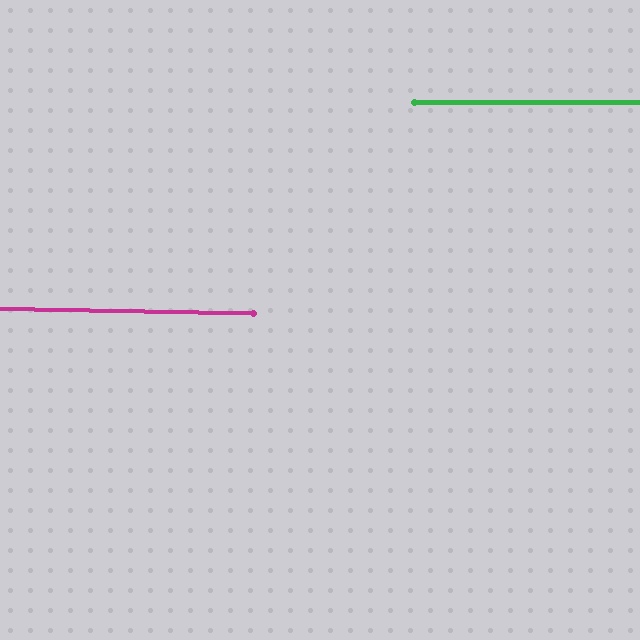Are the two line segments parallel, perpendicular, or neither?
Parallel — their directions differ by only 1.3°.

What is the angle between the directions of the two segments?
Approximately 1 degree.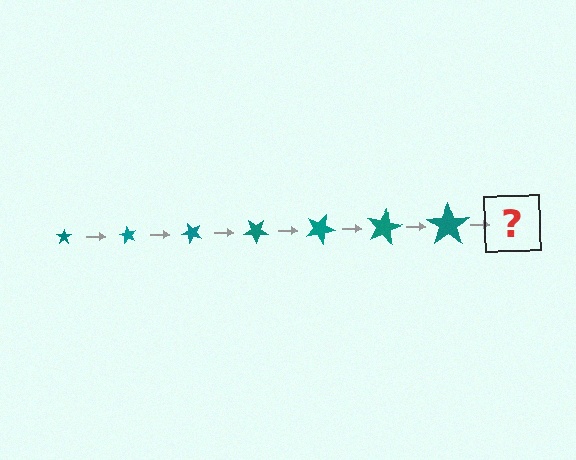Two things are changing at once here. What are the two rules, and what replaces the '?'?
The two rules are that the star grows larger each step and it rotates 60 degrees each step. The '?' should be a star, larger than the previous one and rotated 420 degrees from the start.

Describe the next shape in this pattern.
It should be a star, larger than the previous one and rotated 420 degrees from the start.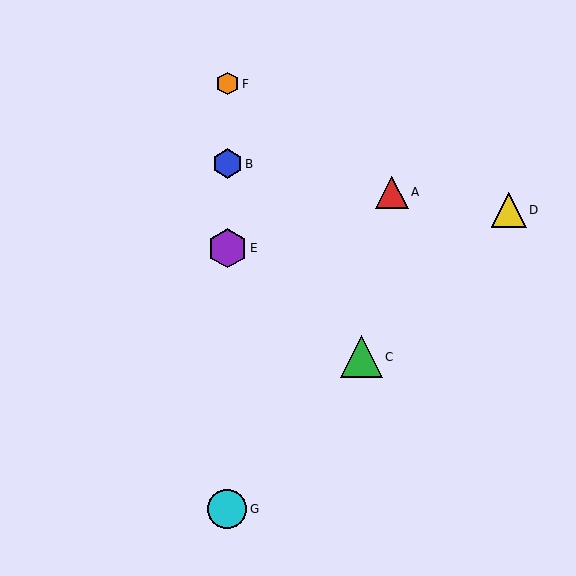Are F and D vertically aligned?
No, F is at x≈227 and D is at x≈509.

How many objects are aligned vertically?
4 objects (B, E, F, G) are aligned vertically.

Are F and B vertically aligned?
Yes, both are at x≈227.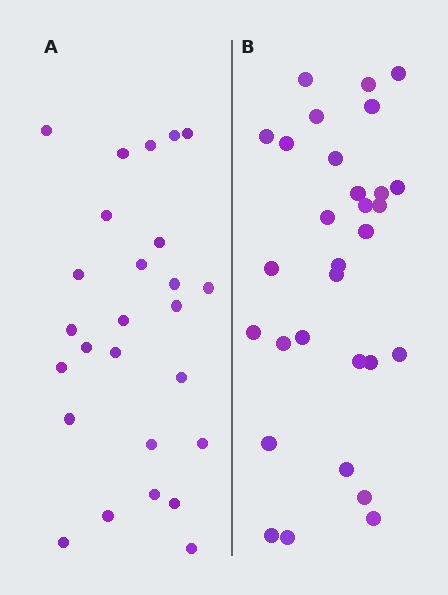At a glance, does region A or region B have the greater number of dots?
Region B (the right region) has more dots.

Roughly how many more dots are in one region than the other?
Region B has about 4 more dots than region A.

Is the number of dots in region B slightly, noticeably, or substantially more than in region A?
Region B has only slightly more — the two regions are fairly close. The ratio is roughly 1.2 to 1.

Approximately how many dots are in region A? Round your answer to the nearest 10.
About 30 dots. (The exact count is 26, which rounds to 30.)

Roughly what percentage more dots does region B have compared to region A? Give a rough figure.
About 15% more.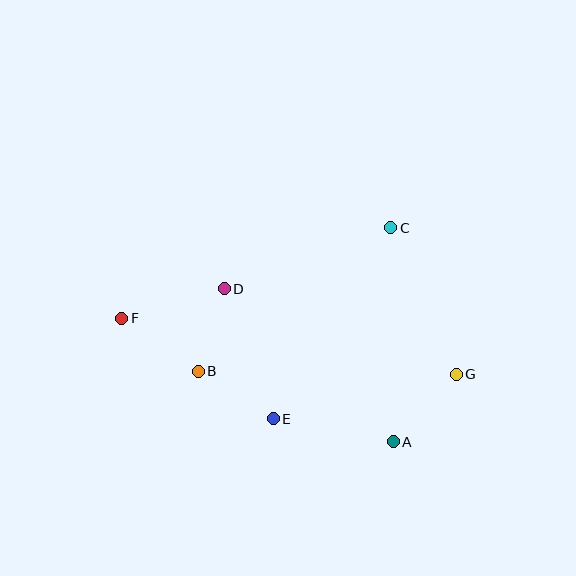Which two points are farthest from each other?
Points F and G are farthest from each other.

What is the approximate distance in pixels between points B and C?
The distance between B and C is approximately 240 pixels.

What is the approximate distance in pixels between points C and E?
The distance between C and E is approximately 224 pixels.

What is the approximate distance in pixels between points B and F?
The distance between B and F is approximately 93 pixels.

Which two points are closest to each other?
Points B and D are closest to each other.